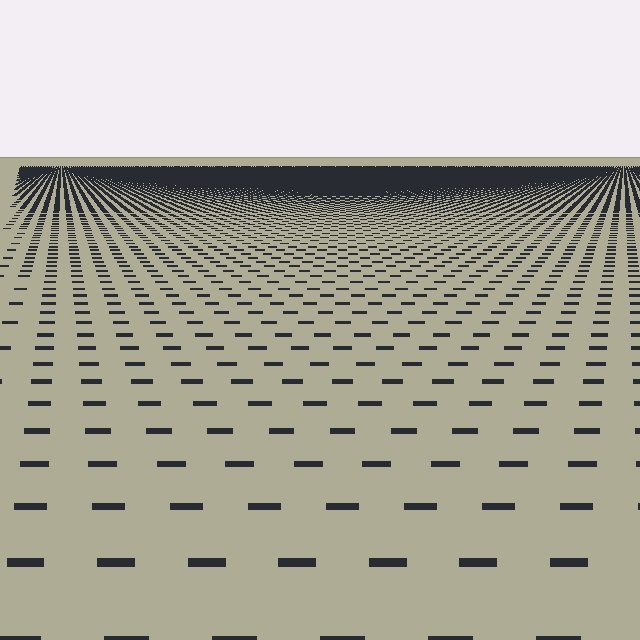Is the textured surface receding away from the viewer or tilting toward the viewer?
The surface is receding away from the viewer. Texture elements get smaller and denser toward the top.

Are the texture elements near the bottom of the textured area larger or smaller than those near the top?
Larger. Near the bottom, elements are closer to the viewer and appear at a bigger on-screen size.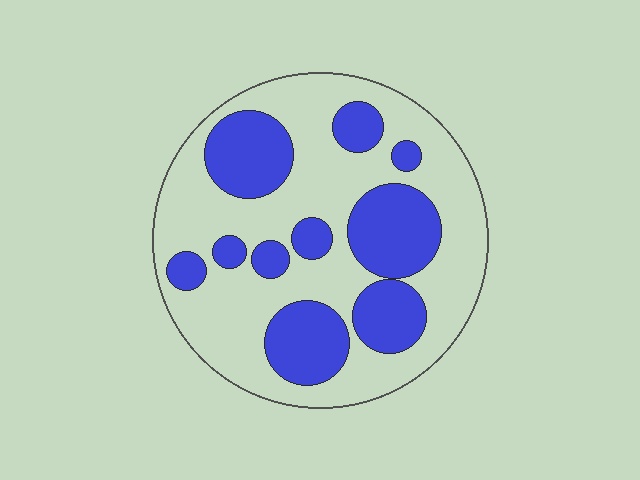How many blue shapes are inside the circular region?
10.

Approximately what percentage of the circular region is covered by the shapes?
Approximately 35%.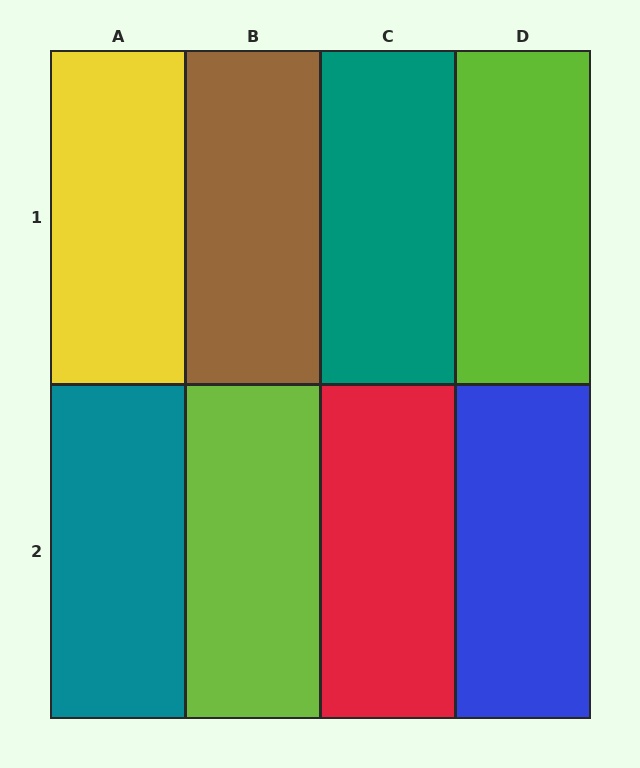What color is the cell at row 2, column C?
Red.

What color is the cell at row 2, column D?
Blue.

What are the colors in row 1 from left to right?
Yellow, brown, teal, lime.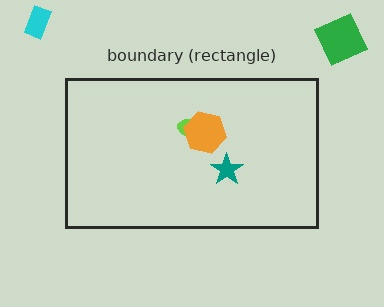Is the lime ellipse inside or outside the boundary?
Inside.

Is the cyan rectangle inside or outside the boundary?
Outside.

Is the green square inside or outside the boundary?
Outside.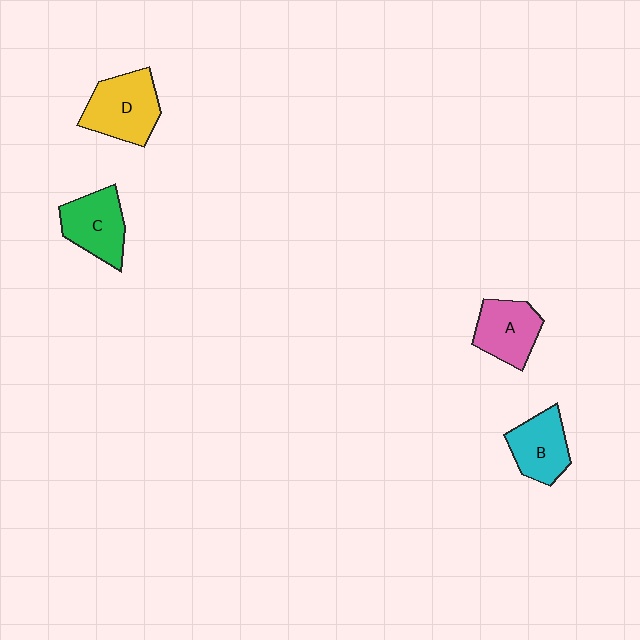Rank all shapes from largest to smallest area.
From largest to smallest: D (yellow), C (green), A (pink), B (cyan).